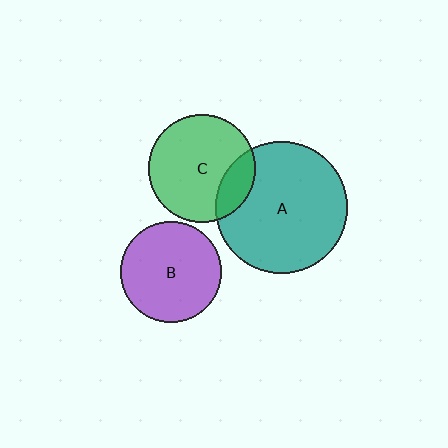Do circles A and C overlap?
Yes.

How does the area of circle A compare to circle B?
Approximately 1.7 times.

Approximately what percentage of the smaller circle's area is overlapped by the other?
Approximately 20%.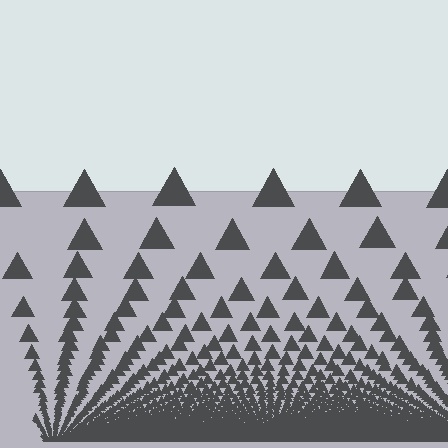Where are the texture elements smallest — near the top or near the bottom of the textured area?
Near the bottom.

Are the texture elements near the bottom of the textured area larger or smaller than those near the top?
Smaller. The gradient is inverted — elements near the bottom are smaller and denser.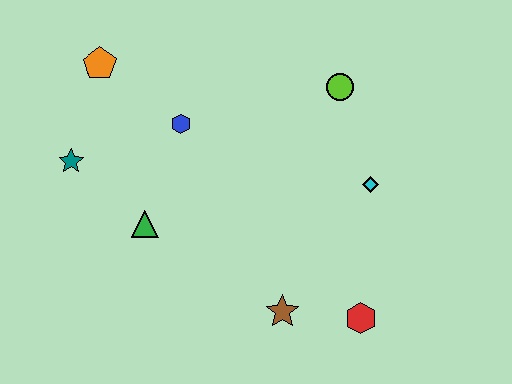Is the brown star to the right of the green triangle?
Yes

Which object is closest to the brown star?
The red hexagon is closest to the brown star.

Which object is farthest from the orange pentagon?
The red hexagon is farthest from the orange pentagon.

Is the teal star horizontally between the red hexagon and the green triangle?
No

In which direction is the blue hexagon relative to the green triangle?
The blue hexagon is above the green triangle.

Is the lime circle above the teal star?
Yes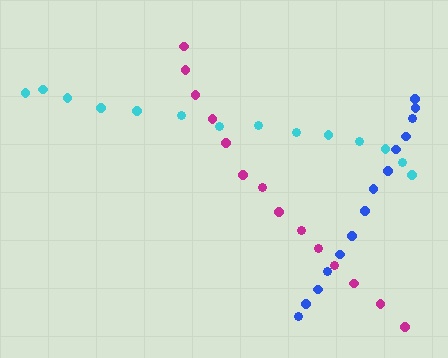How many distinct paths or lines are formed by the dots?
There are 3 distinct paths.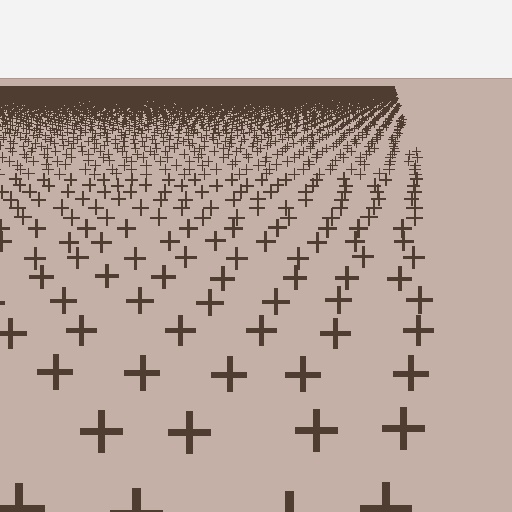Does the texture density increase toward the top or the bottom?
Density increases toward the top.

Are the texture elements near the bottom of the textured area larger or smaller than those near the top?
Larger. Near the bottom, elements are closer to the viewer and appear at a bigger on-screen size.